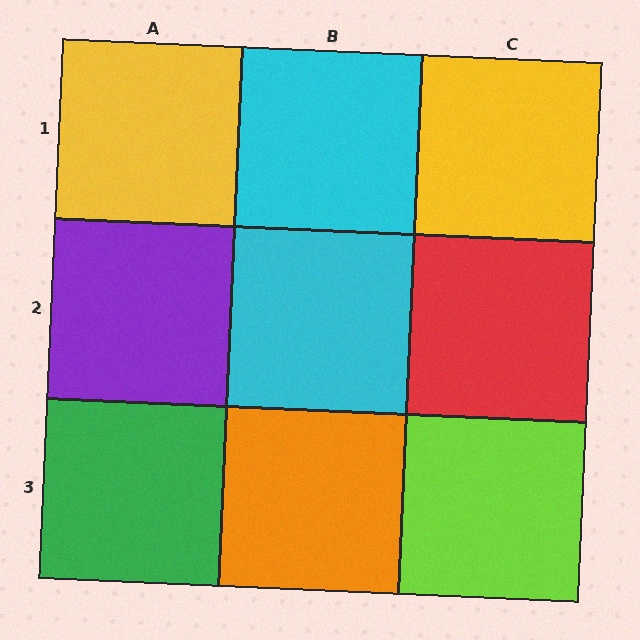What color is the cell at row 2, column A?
Purple.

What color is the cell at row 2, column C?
Red.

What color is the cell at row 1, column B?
Cyan.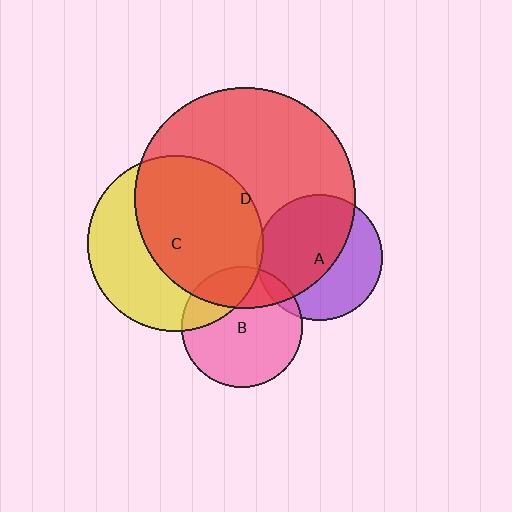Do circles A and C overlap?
Yes.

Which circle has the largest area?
Circle D (red).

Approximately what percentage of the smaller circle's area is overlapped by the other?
Approximately 5%.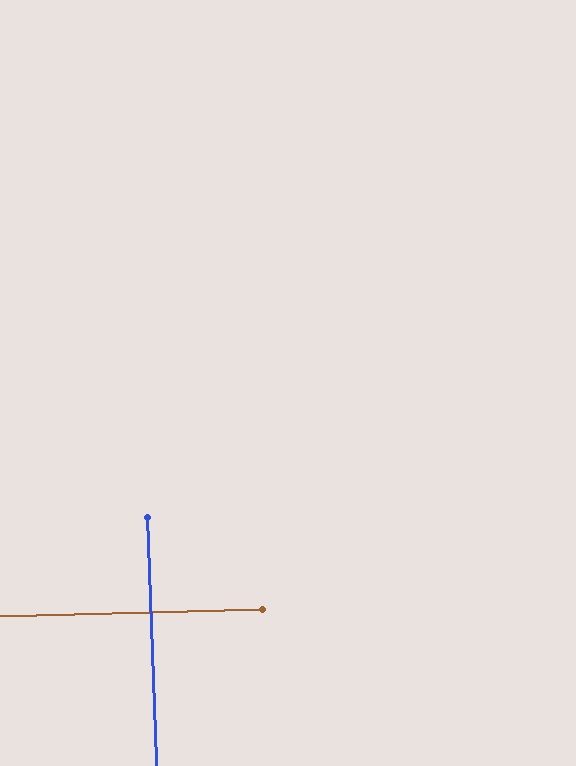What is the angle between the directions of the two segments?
Approximately 89 degrees.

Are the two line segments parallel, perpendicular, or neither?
Perpendicular — they meet at approximately 89°.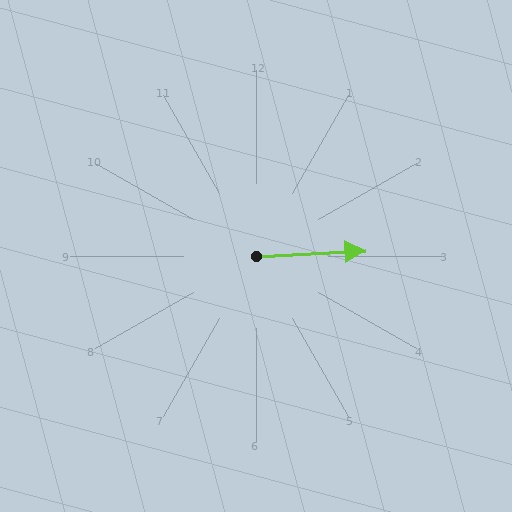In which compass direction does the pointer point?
East.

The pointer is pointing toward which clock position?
Roughly 3 o'clock.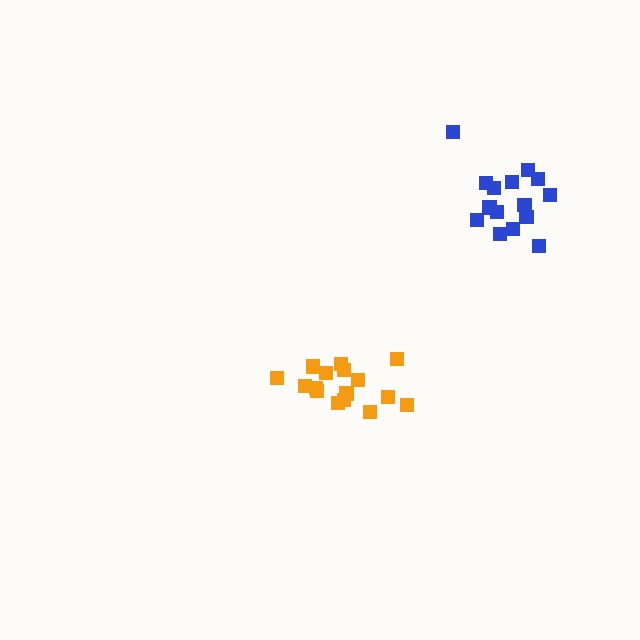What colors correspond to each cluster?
The clusters are colored: orange, blue.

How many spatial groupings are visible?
There are 2 spatial groupings.